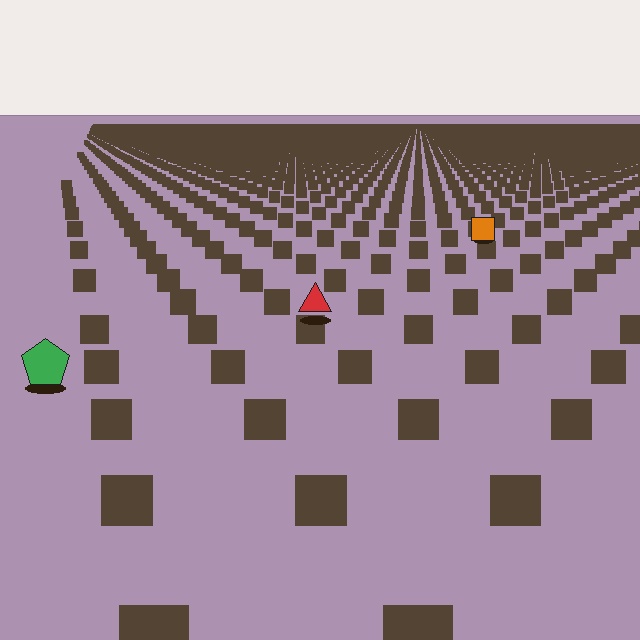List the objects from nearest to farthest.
From nearest to farthest: the green pentagon, the red triangle, the orange square.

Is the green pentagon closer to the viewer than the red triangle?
Yes. The green pentagon is closer — you can tell from the texture gradient: the ground texture is coarser near it.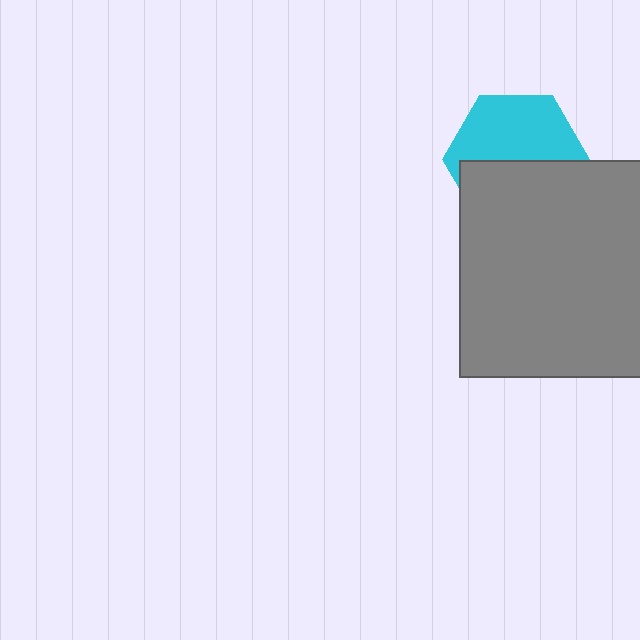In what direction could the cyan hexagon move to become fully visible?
The cyan hexagon could move up. That would shift it out from behind the gray rectangle entirely.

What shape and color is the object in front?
The object in front is a gray rectangle.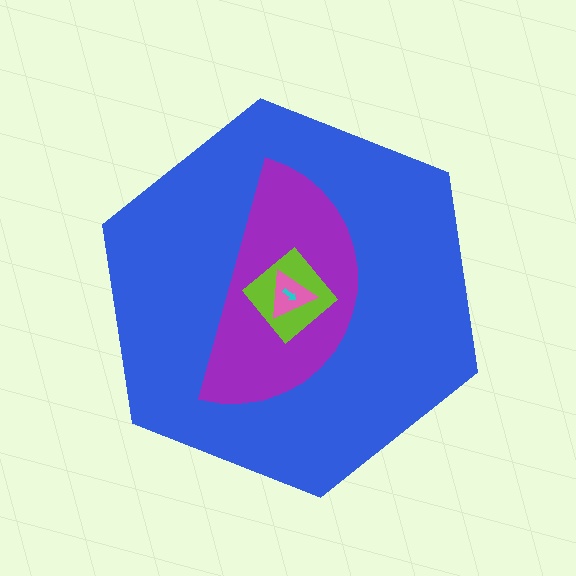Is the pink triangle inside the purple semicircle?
Yes.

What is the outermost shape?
The blue hexagon.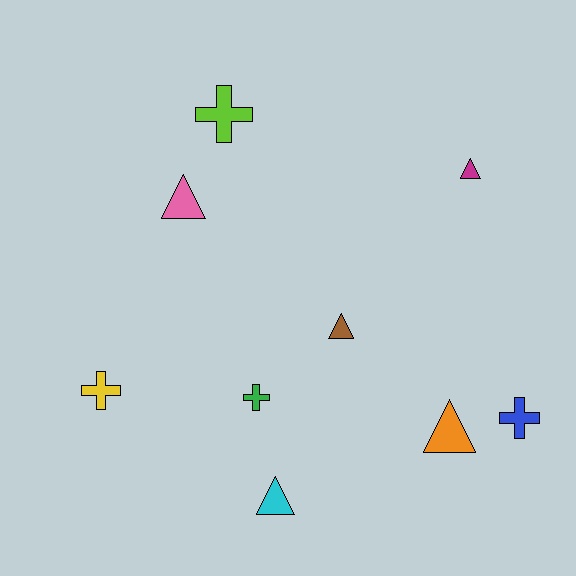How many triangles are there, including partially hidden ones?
There are 5 triangles.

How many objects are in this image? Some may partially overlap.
There are 9 objects.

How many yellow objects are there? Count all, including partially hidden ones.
There is 1 yellow object.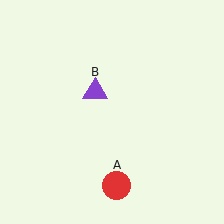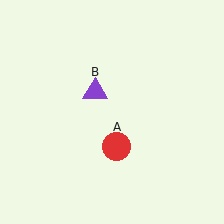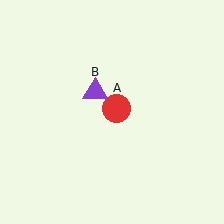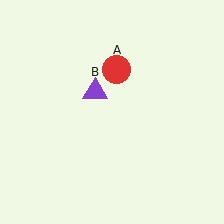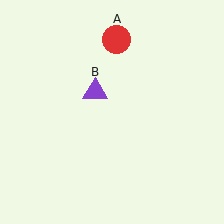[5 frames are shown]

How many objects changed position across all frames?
1 object changed position: red circle (object A).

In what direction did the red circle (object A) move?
The red circle (object A) moved up.